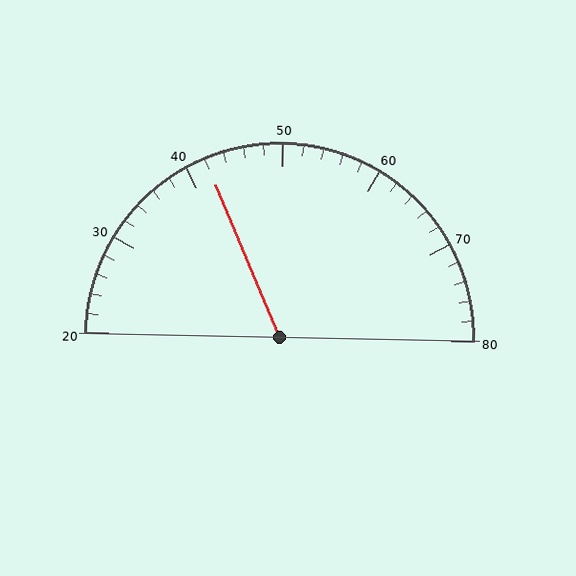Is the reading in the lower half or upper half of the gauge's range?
The reading is in the lower half of the range (20 to 80).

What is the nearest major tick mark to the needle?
The nearest major tick mark is 40.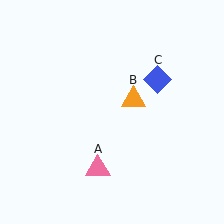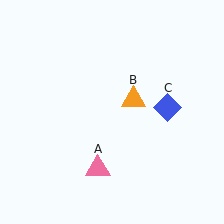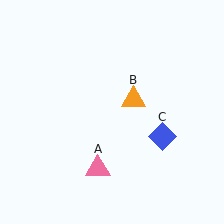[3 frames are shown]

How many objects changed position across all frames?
1 object changed position: blue diamond (object C).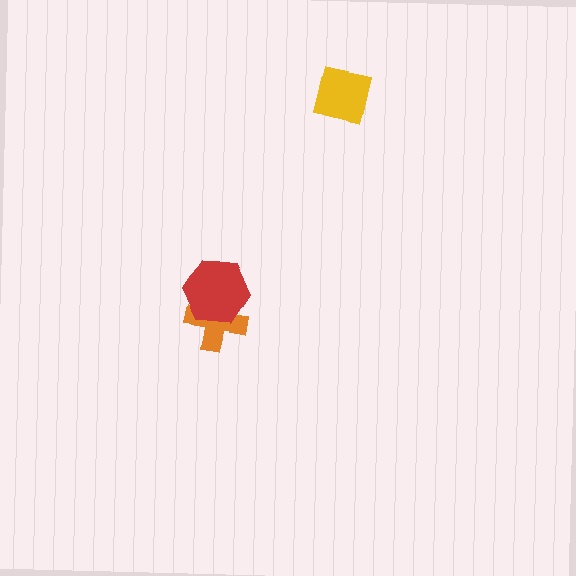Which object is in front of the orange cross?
The red hexagon is in front of the orange cross.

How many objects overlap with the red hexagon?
1 object overlaps with the red hexagon.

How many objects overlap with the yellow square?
0 objects overlap with the yellow square.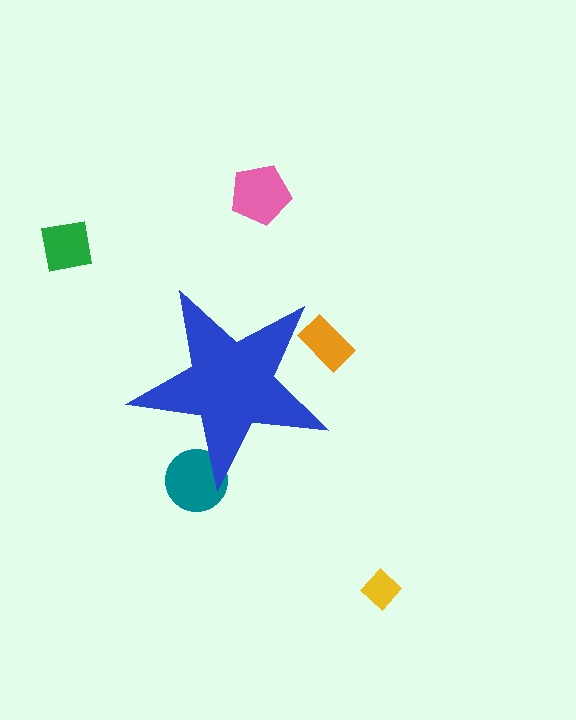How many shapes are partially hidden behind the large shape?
2 shapes are partially hidden.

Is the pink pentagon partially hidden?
No, the pink pentagon is fully visible.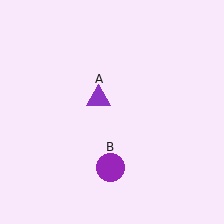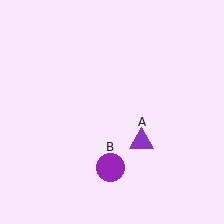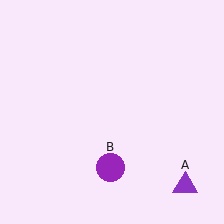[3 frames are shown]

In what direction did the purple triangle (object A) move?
The purple triangle (object A) moved down and to the right.